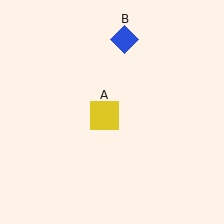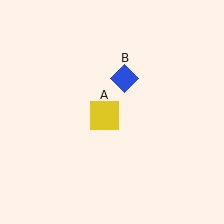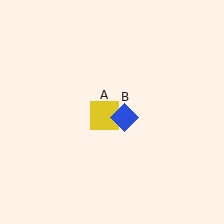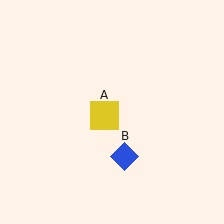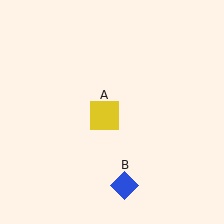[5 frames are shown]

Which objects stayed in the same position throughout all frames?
Yellow square (object A) remained stationary.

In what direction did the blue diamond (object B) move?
The blue diamond (object B) moved down.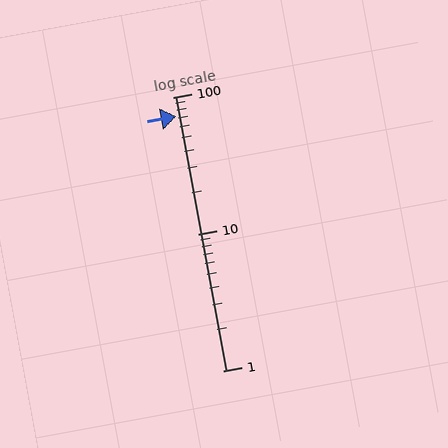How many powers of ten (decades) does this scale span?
The scale spans 2 decades, from 1 to 100.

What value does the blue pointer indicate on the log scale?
The pointer indicates approximately 72.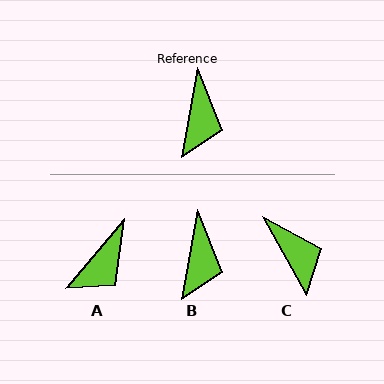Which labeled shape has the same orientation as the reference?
B.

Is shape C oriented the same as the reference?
No, it is off by about 40 degrees.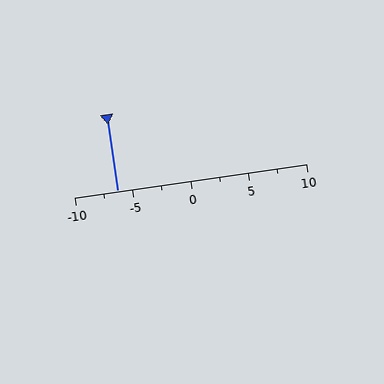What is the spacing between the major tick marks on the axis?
The major ticks are spaced 5 apart.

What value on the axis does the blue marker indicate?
The marker indicates approximately -6.2.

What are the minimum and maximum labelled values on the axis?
The axis runs from -10 to 10.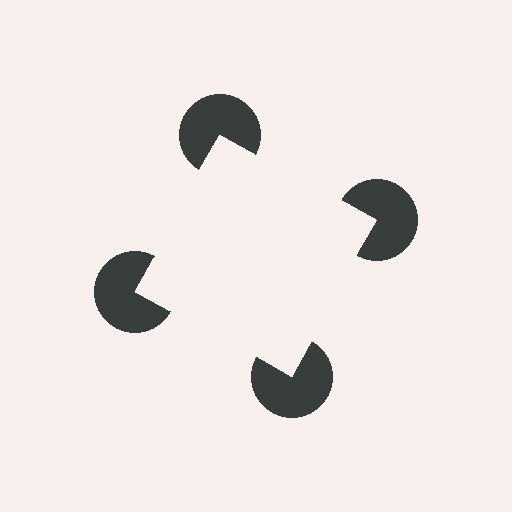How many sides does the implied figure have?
4 sides.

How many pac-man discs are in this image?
There are 4 — one at each vertex of the illusory square.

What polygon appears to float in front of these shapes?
An illusory square — its edges are inferred from the aligned wedge cuts in the pac-man discs, not physically drawn.